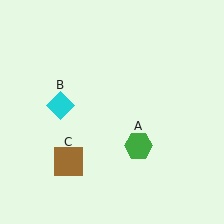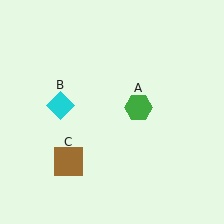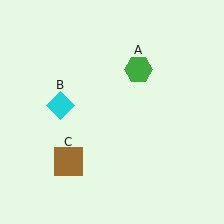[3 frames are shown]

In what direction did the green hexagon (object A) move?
The green hexagon (object A) moved up.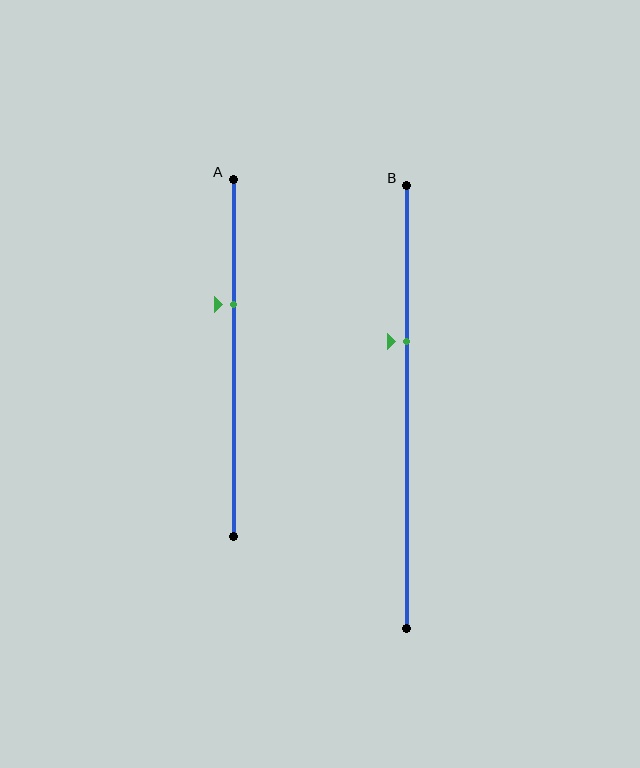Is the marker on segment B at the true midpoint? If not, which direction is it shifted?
No, the marker on segment B is shifted upward by about 15% of the segment length.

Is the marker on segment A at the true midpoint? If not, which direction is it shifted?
No, the marker on segment A is shifted upward by about 15% of the segment length.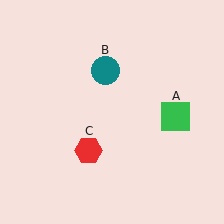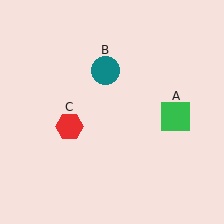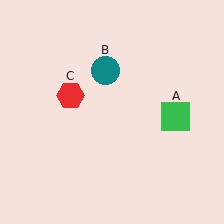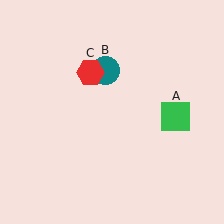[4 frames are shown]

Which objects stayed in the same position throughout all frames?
Green square (object A) and teal circle (object B) remained stationary.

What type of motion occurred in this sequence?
The red hexagon (object C) rotated clockwise around the center of the scene.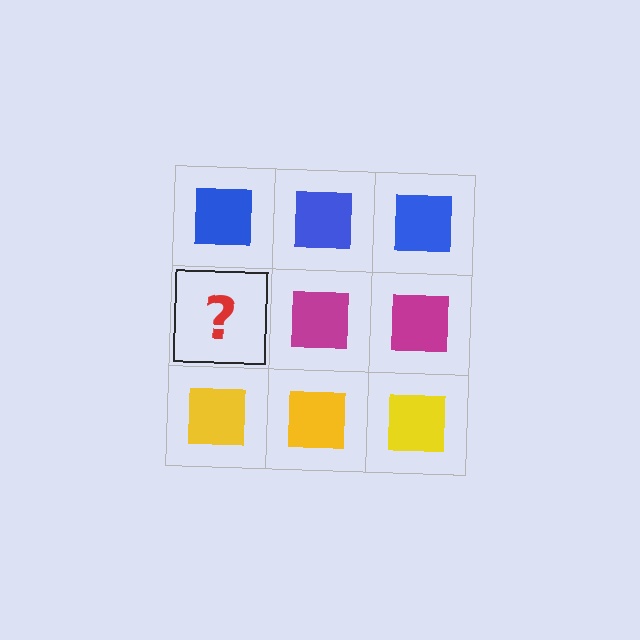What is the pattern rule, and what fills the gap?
The rule is that each row has a consistent color. The gap should be filled with a magenta square.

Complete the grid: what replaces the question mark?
The question mark should be replaced with a magenta square.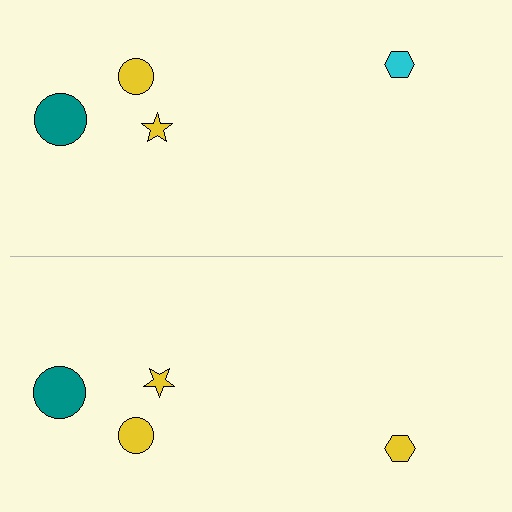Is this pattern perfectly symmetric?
No, the pattern is not perfectly symmetric. The yellow hexagon on the bottom side breaks the symmetry — its mirror counterpart is cyan.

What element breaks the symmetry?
The yellow hexagon on the bottom side breaks the symmetry — its mirror counterpart is cyan.